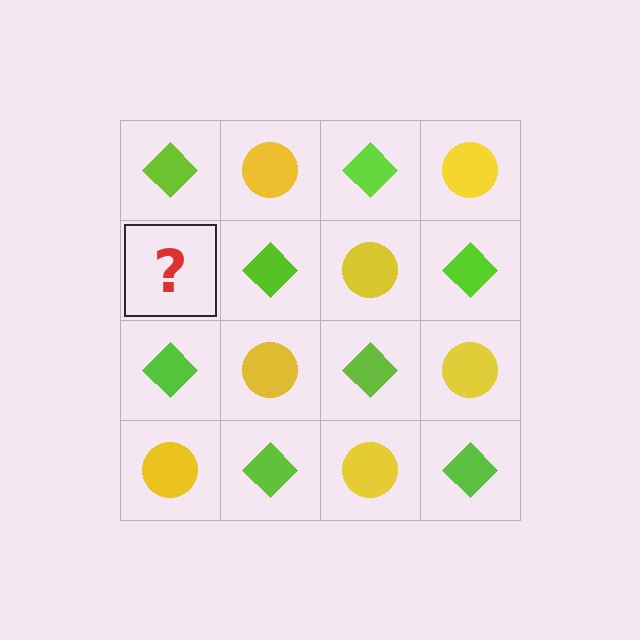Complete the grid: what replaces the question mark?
The question mark should be replaced with a yellow circle.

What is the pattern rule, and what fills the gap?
The rule is that it alternates lime diamond and yellow circle in a checkerboard pattern. The gap should be filled with a yellow circle.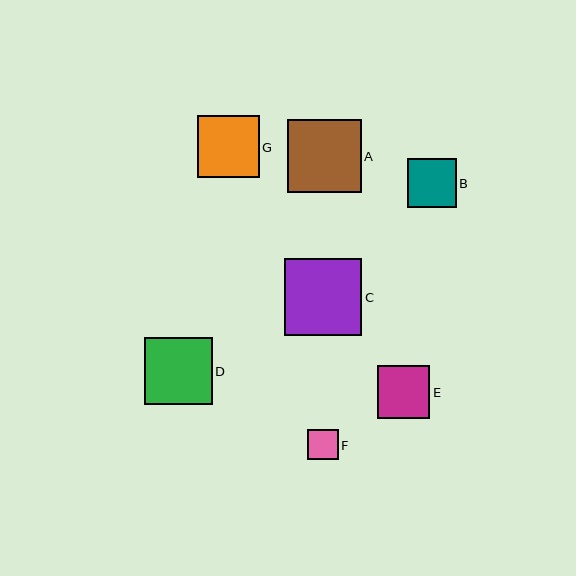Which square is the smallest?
Square F is the smallest with a size of approximately 30 pixels.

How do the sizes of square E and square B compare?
Square E and square B are approximately the same size.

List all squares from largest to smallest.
From largest to smallest: C, A, D, G, E, B, F.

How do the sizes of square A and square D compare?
Square A and square D are approximately the same size.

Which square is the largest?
Square C is the largest with a size of approximately 77 pixels.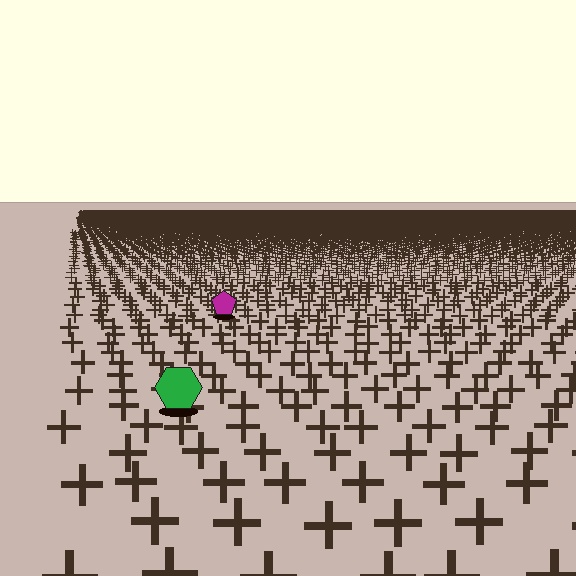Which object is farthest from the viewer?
The magenta pentagon is farthest from the viewer. It appears smaller and the ground texture around it is denser.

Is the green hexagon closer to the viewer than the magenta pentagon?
Yes. The green hexagon is closer — you can tell from the texture gradient: the ground texture is coarser near it.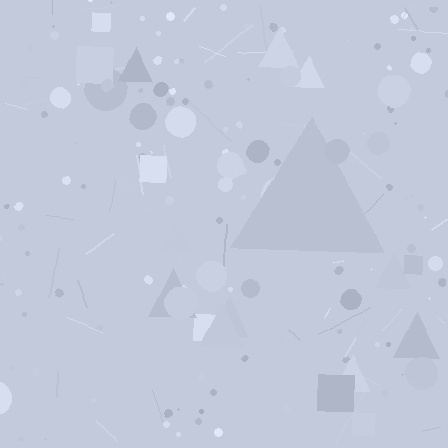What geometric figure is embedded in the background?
A triangle is embedded in the background.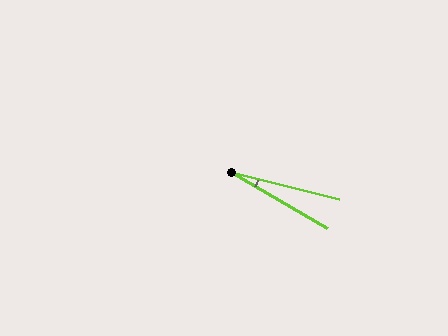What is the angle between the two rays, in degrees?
Approximately 16 degrees.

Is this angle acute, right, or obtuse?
It is acute.